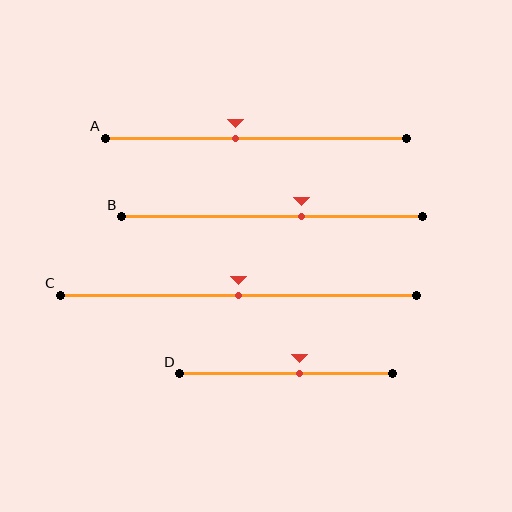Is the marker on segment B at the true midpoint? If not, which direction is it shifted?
No, the marker on segment B is shifted to the right by about 10% of the segment length.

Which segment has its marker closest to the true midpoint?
Segment C has its marker closest to the true midpoint.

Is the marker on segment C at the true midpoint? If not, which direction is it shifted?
Yes, the marker on segment C is at the true midpoint.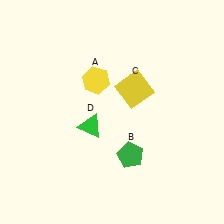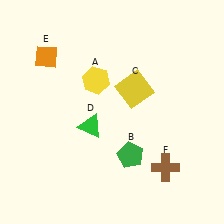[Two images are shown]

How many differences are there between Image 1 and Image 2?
There are 2 differences between the two images.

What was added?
An orange diamond (E), a brown cross (F) were added in Image 2.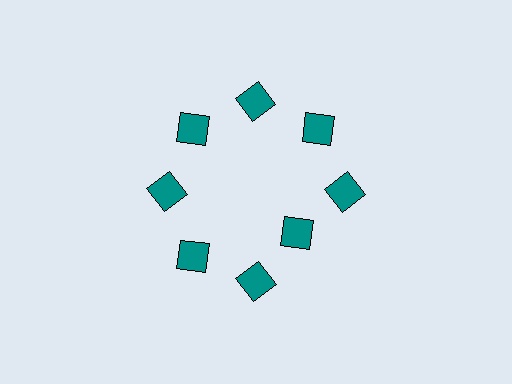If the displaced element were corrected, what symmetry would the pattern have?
It would have 8-fold rotational symmetry — the pattern would map onto itself every 45 degrees.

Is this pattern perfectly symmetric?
No. The 8 teal diamonds are arranged in a ring, but one element near the 4 o'clock position is pulled inward toward the center, breaking the 8-fold rotational symmetry.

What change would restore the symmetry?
The symmetry would be restored by moving it outward, back onto the ring so that all 8 diamonds sit at equal angles and equal distance from the center.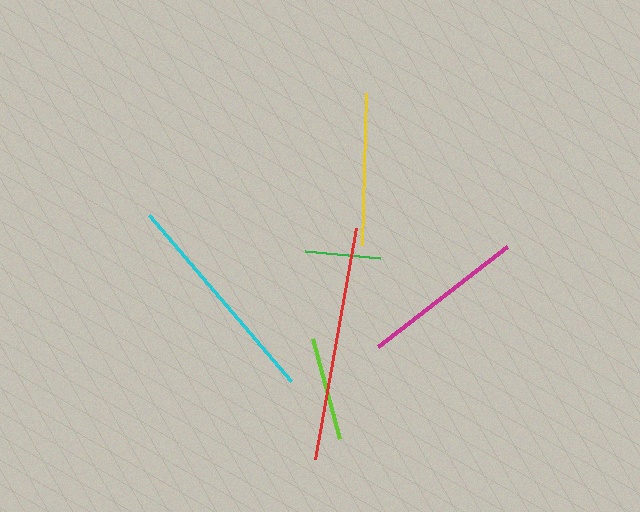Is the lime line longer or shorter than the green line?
The lime line is longer than the green line.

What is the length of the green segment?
The green segment is approximately 75 pixels long.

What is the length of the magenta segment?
The magenta segment is approximately 163 pixels long.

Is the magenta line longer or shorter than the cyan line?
The cyan line is longer than the magenta line.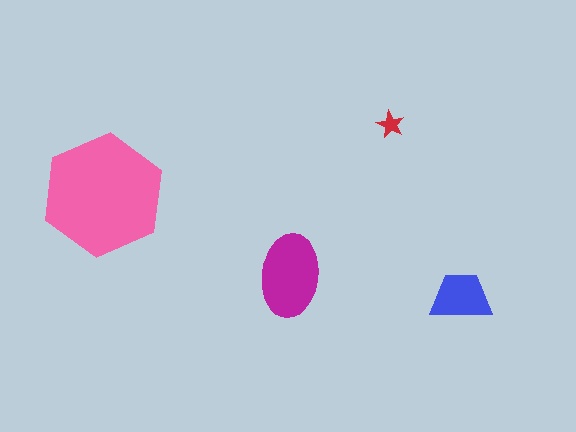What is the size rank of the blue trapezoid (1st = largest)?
3rd.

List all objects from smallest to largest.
The red star, the blue trapezoid, the magenta ellipse, the pink hexagon.